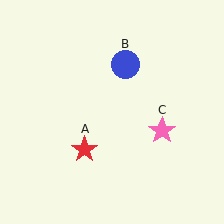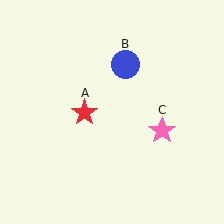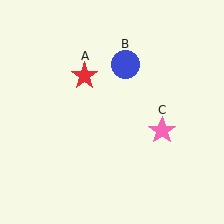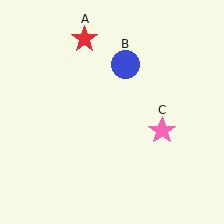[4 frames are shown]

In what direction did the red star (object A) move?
The red star (object A) moved up.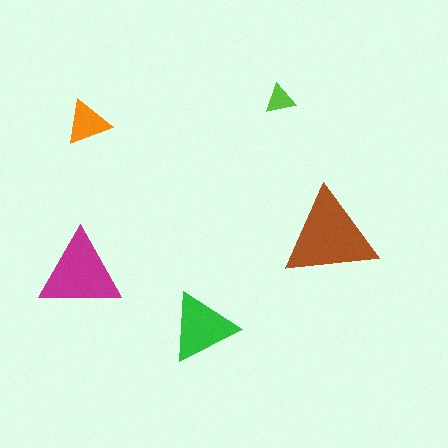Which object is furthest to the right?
The brown triangle is rightmost.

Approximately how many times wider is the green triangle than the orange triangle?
About 1.5 times wider.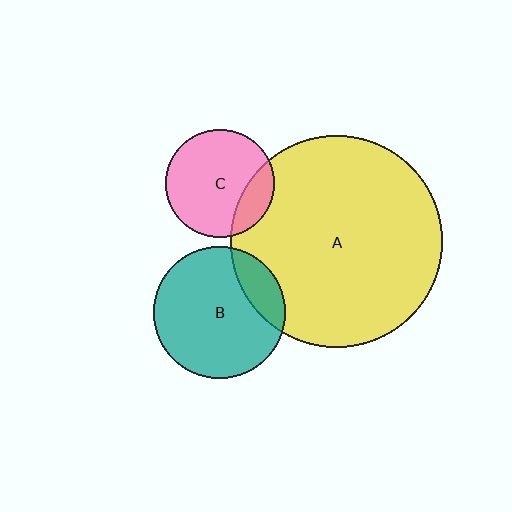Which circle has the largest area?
Circle A (yellow).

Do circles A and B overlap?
Yes.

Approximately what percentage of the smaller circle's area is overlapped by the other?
Approximately 20%.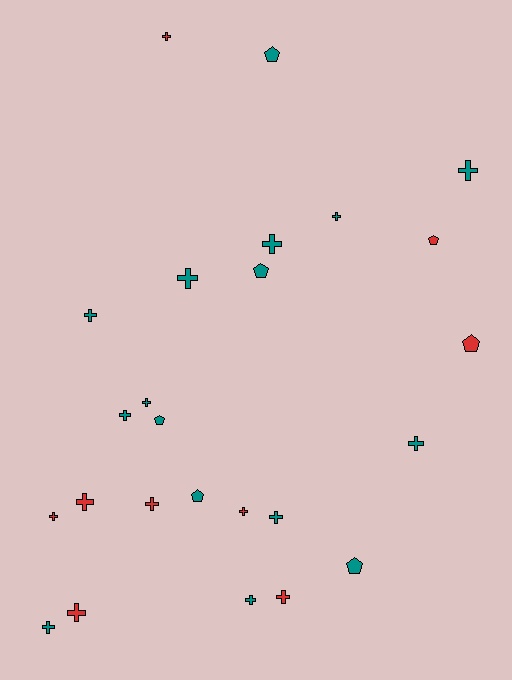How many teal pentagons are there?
There are 5 teal pentagons.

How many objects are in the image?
There are 25 objects.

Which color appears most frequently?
Teal, with 16 objects.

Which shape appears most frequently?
Cross, with 18 objects.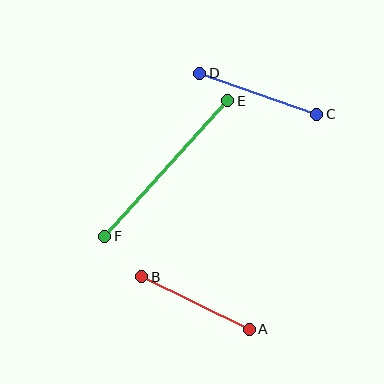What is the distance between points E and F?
The distance is approximately 183 pixels.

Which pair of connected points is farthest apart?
Points E and F are farthest apart.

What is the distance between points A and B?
The distance is approximately 120 pixels.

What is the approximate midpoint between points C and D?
The midpoint is at approximately (258, 94) pixels.